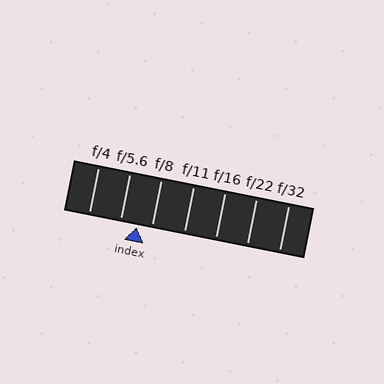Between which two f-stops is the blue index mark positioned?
The index mark is between f/5.6 and f/8.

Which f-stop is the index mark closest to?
The index mark is closest to f/8.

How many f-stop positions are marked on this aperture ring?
There are 7 f-stop positions marked.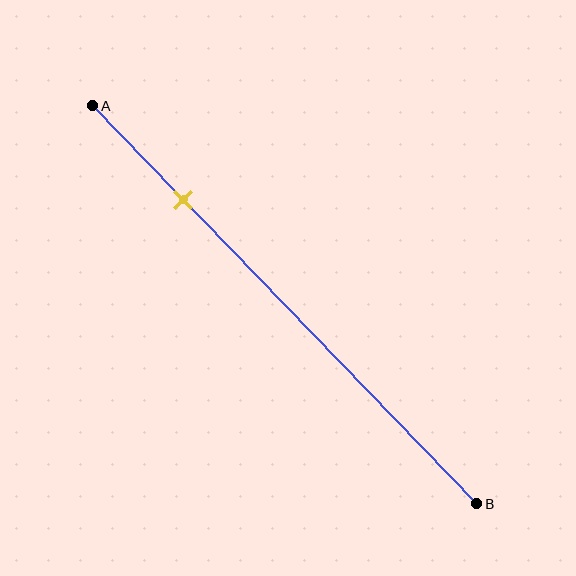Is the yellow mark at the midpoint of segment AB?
No, the mark is at about 25% from A, not at the 50% midpoint.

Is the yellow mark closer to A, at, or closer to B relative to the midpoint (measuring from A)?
The yellow mark is closer to point A than the midpoint of segment AB.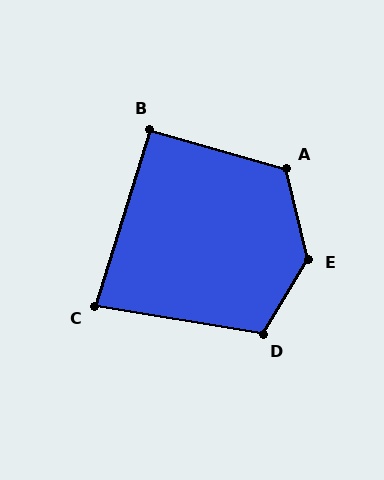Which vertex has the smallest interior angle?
C, at approximately 82 degrees.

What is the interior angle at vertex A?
Approximately 120 degrees (obtuse).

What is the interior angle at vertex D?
Approximately 112 degrees (obtuse).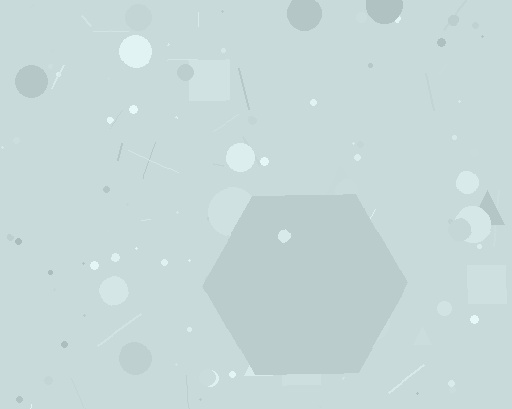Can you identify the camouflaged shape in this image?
The camouflaged shape is a hexagon.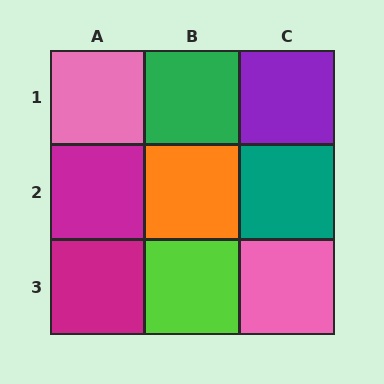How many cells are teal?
1 cell is teal.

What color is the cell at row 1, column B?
Green.